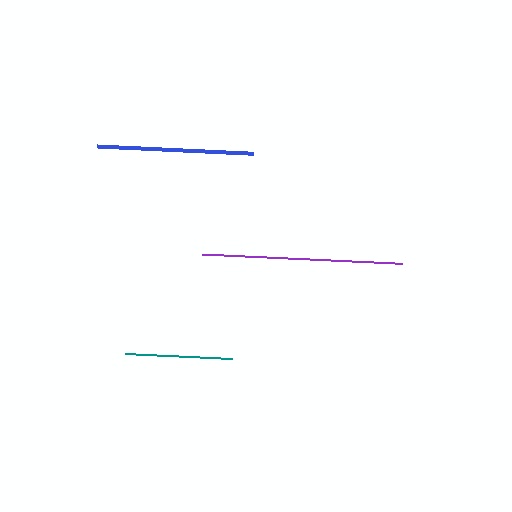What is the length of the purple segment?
The purple segment is approximately 200 pixels long.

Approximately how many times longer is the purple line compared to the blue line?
The purple line is approximately 1.3 times the length of the blue line.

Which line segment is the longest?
The purple line is the longest at approximately 200 pixels.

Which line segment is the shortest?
The teal line is the shortest at approximately 107 pixels.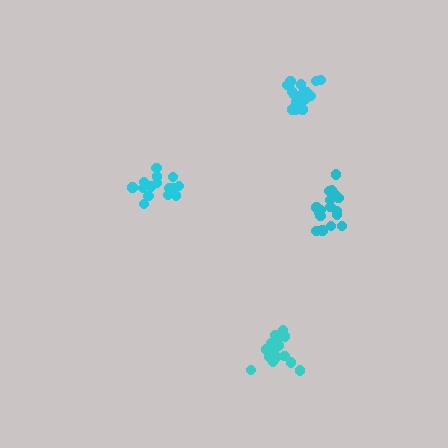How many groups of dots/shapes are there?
There are 4 groups.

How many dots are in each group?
Group 1: 15 dots, Group 2: 18 dots, Group 3: 18 dots, Group 4: 20 dots (71 total).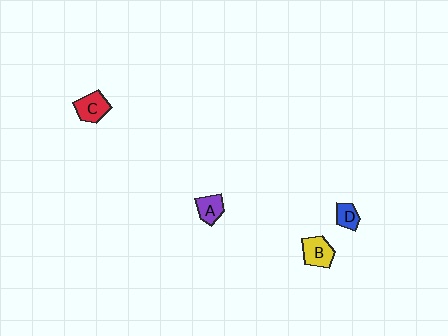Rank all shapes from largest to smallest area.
From largest to smallest: B (yellow), C (red), A (purple), D (blue).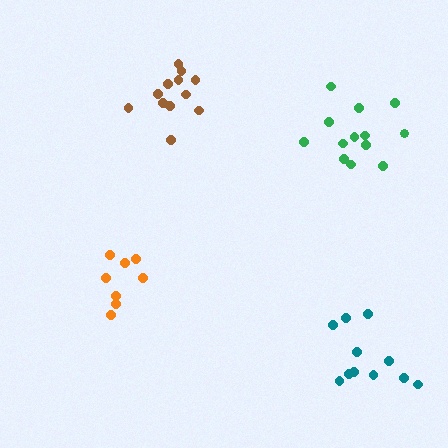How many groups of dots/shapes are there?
There are 4 groups.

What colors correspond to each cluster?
The clusters are colored: orange, teal, brown, green.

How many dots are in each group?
Group 1: 8 dots, Group 2: 11 dots, Group 3: 12 dots, Group 4: 13 dots (44 total).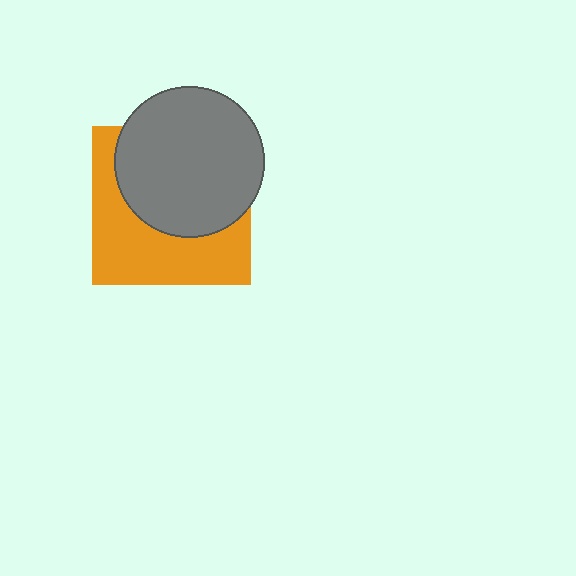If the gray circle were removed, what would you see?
You would see the complete orange square.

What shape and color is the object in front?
The object in front is a gray circle.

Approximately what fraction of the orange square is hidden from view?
Roughly 53% of the orange square is hidden behind the gray circle.